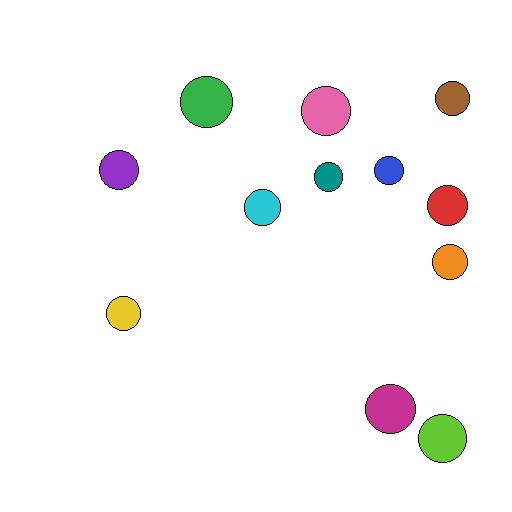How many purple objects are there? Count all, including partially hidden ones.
There is 1 purple object.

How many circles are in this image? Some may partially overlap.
There are 12 circles.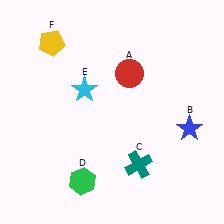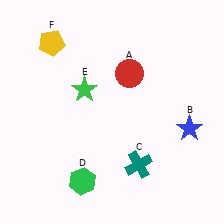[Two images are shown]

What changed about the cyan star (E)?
In Image 1, E is cyan. In Image 2, it changed to green.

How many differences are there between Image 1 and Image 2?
There is 1 difference between the two images.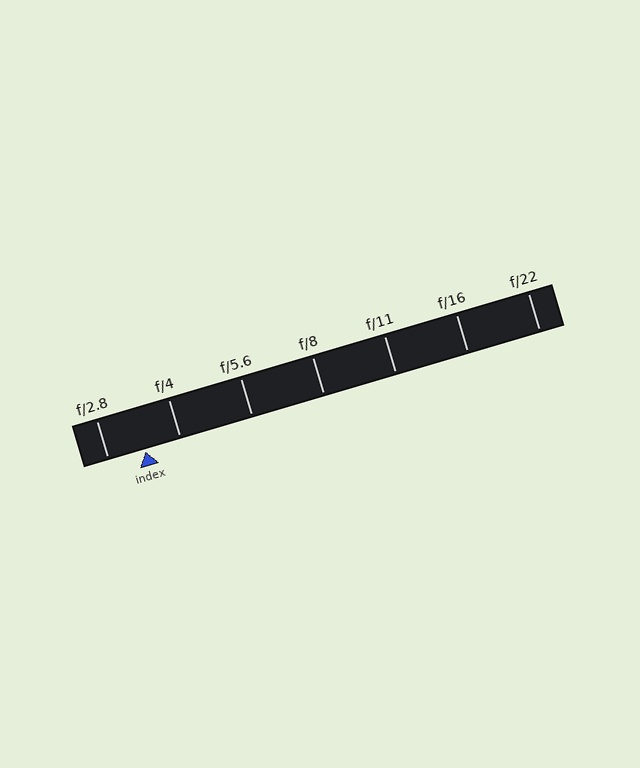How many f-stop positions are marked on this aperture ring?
There are 7 f-stop positions marked.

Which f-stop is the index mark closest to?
The index mark is closest to f/4.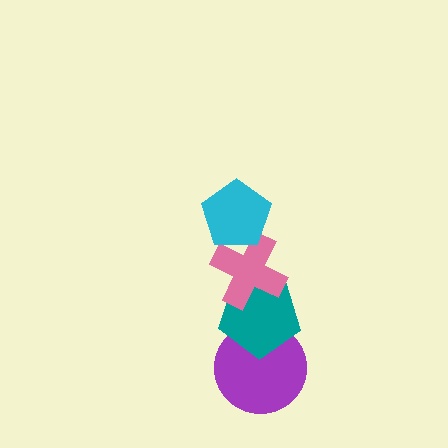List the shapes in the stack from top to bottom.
From top to bottom: the cyan pentagon, the pink cross, the teal pentagon, the purple circle.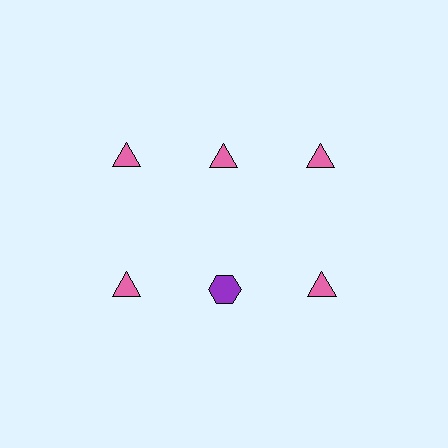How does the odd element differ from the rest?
It differs in both color (purple instead of pink) and shape (hexagon instead of triangle).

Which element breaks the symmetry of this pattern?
The purple hexagon in the second row, second from left column breaks the symmetry. All other shapes are pink triangles.